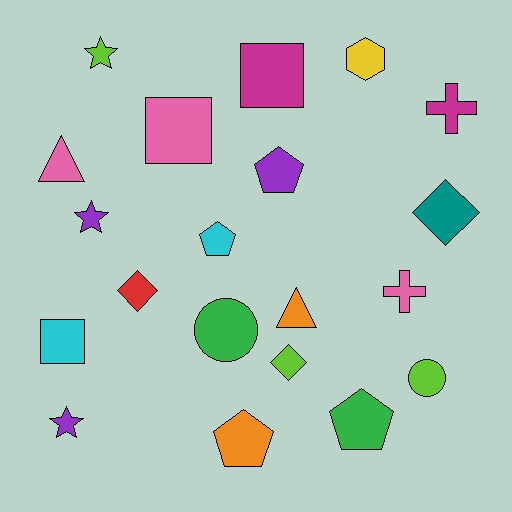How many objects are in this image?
There are 20 objects.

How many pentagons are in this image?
There are 4 pentagons.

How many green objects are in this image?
There are 2 green objects.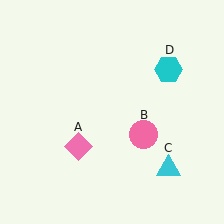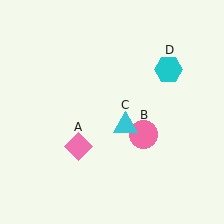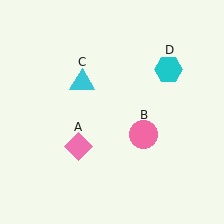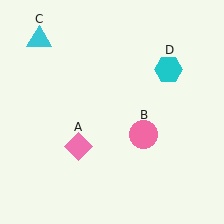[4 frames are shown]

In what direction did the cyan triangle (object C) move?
The cyan triangle (object C) moved up and to the left.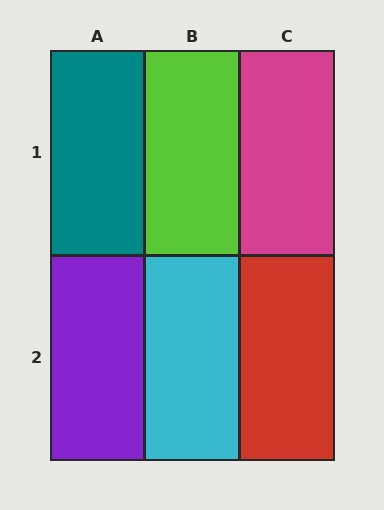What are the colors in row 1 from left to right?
Teal, lime, magenta.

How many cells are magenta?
1 cell is magenta.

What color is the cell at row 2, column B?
Cyan.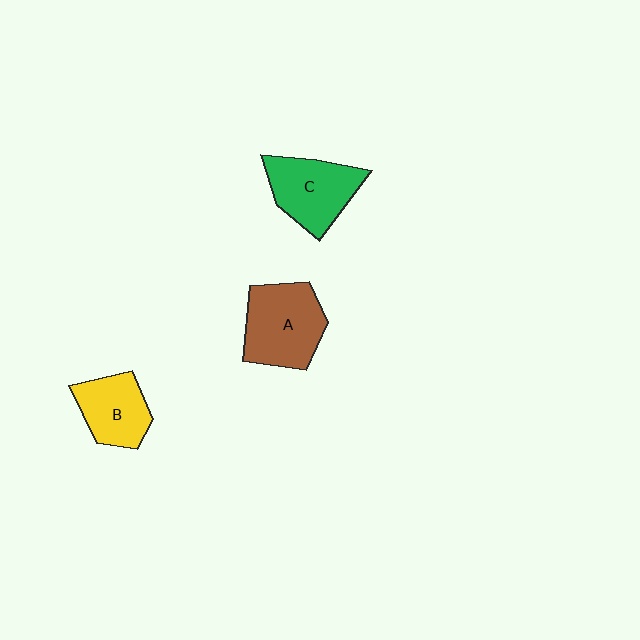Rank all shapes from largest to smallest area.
From largest to smallest: A (brown), C (green), B (yellow).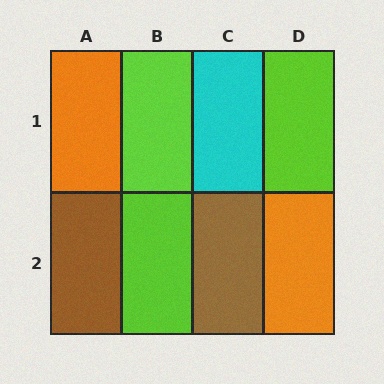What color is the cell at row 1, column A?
Orange.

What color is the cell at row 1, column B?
Lime.